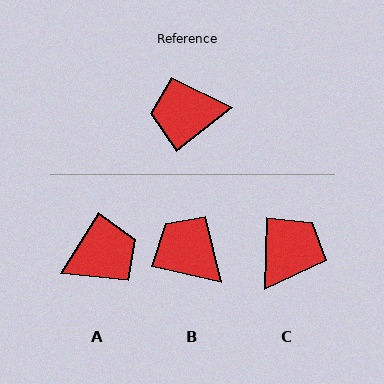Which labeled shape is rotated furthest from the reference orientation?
A, about 160 degrees away.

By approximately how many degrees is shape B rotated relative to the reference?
Approximately 51 degrees clockwise.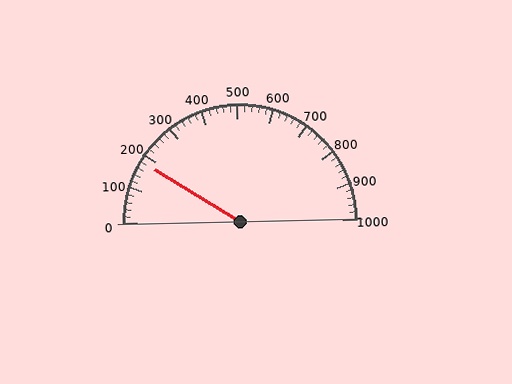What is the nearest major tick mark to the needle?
The nearest major tick mark is 200.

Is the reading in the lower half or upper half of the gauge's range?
The reading is in the lower half of the range (0 to 1000).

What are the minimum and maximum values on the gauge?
The gauge ranges from 0 to 1000.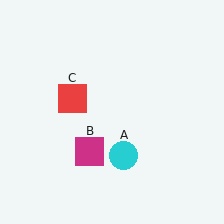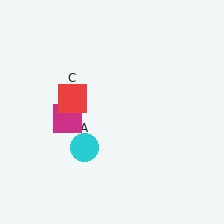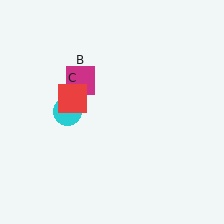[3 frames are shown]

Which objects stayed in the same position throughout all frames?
Red square (object C) remained stationary.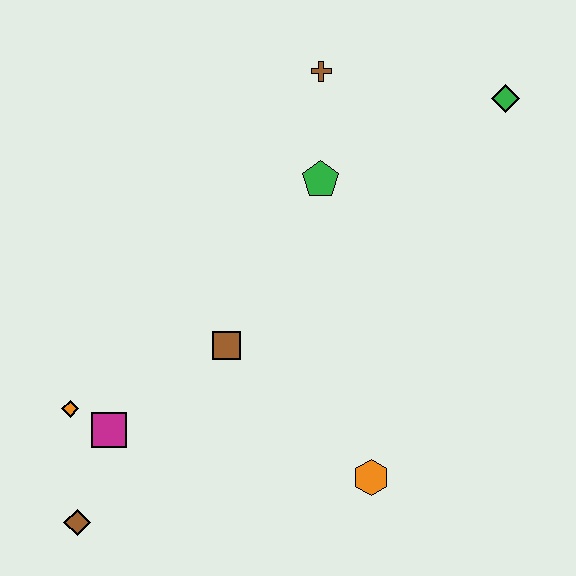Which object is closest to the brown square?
The magenta square is closest to the brown square.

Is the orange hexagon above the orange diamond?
No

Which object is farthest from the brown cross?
The brown diamond is farthest from the brown cross.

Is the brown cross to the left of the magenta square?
No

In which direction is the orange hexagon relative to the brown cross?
The orange hexagon is below the brown cross.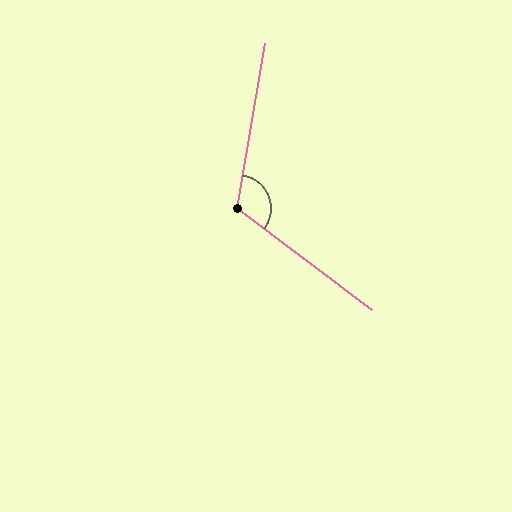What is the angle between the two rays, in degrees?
Approximately 118 degrees.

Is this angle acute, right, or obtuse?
It is obtuse.